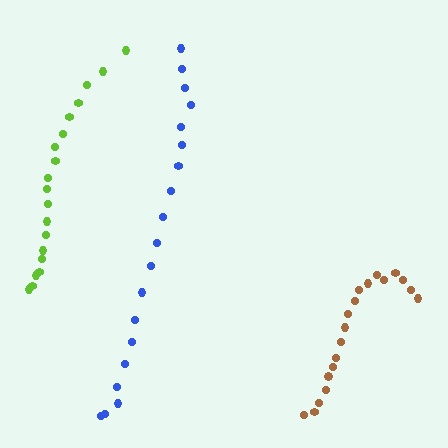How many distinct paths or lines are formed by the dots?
There are 3 distinct paths.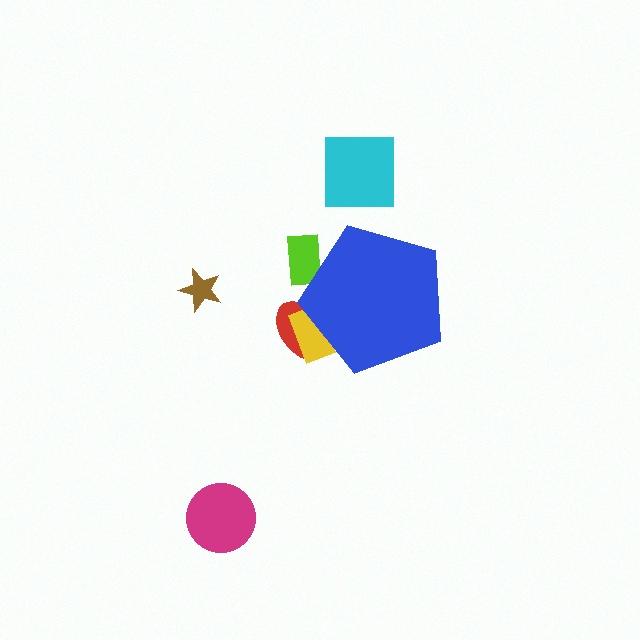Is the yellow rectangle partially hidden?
Yes, the yellow rectangle is partially hidden behind the blue pentagon.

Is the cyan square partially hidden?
No, the cyan square is fully visible.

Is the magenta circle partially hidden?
No, the magenta circle is fully visible.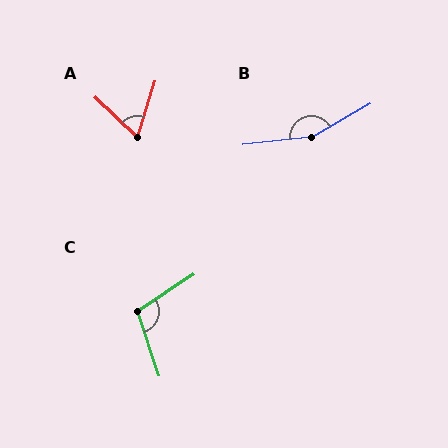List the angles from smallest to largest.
A (64°), C (106°), B (157°).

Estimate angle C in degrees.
Approximately 106 degrees.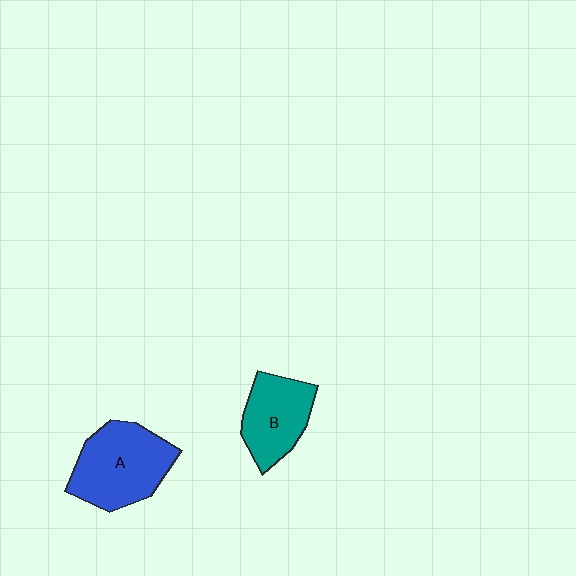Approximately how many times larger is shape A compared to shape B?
Approximately 1.4 times.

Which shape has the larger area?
Shape A (blue).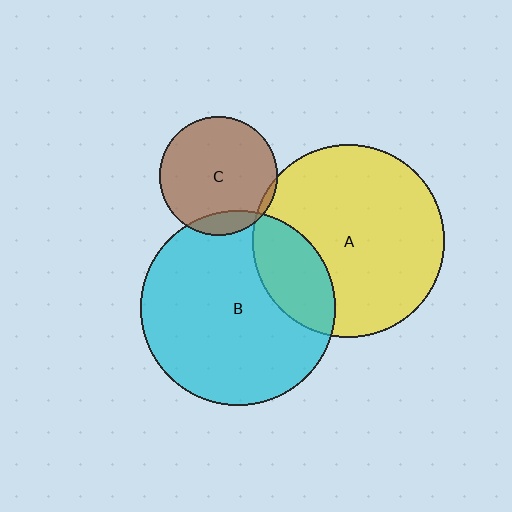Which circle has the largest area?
Circle B (cyan).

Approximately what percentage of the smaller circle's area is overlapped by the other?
Approximately 10%.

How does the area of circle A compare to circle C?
Approximately 2.6 times.